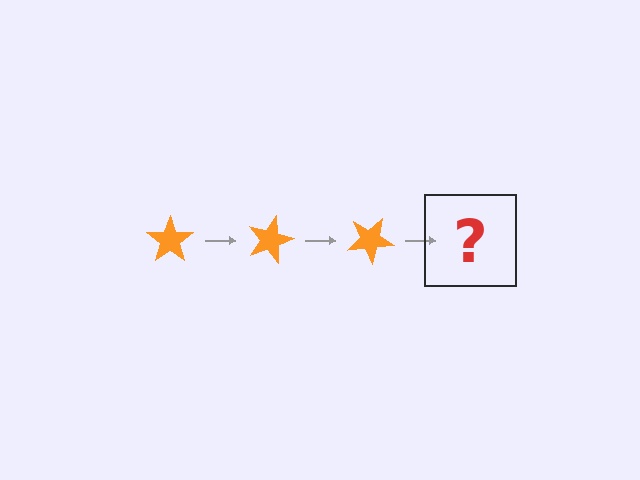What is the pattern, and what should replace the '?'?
The pattern is that the star rotates 15 degrees each step. The '?' should be an orange star rotated 45 degrees.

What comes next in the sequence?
The next element should be an orange star rotated 45 degrees.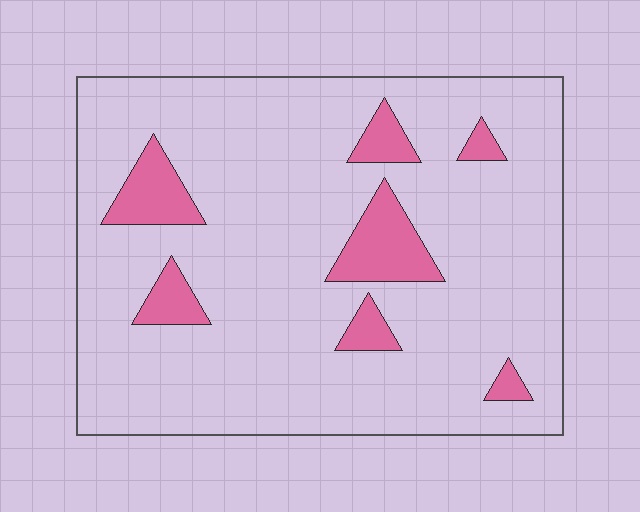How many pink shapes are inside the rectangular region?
7.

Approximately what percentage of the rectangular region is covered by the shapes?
Approximately 10%.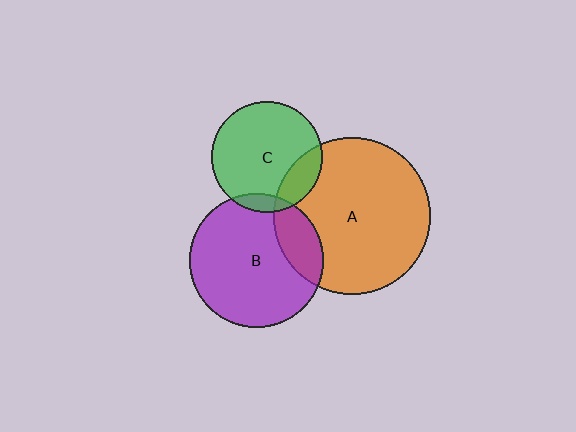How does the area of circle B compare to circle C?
Approximately 1.5 times.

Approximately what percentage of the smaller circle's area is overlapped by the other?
Approximately 20%.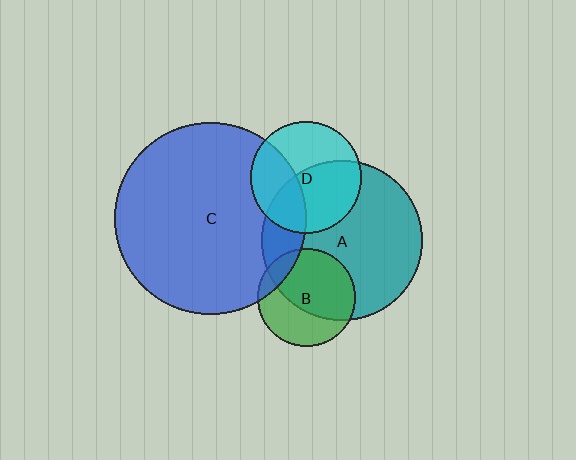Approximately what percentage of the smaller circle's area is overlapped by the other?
Approximately 50%.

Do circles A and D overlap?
Yes.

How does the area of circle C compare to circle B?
Approximately 3.8 times.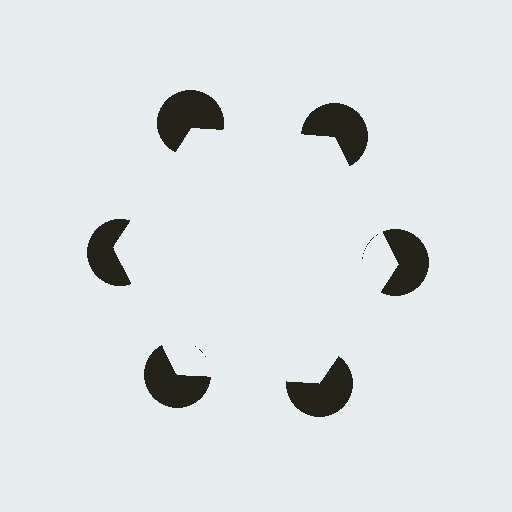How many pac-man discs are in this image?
There are 6 — one at each vertex of the illusory hexagon.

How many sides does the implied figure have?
6 sides.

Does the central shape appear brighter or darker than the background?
It typically appears slightly brighter than the background, even though no actual brightness change is drawn.